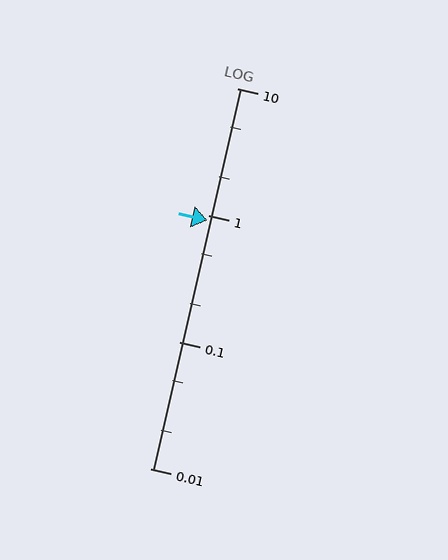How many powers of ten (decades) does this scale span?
The scale spans 3 decades, from 0.01 to 10.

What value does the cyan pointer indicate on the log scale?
The pointer indicates approximately 0.9.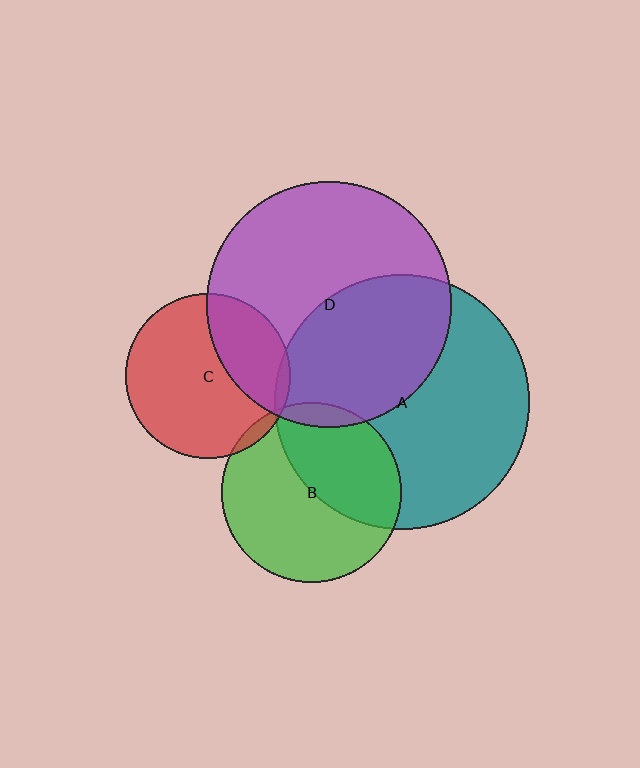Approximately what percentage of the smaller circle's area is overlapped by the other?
Approximately 30%.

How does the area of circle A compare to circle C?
Approximately 2.4 times.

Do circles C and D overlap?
Yes.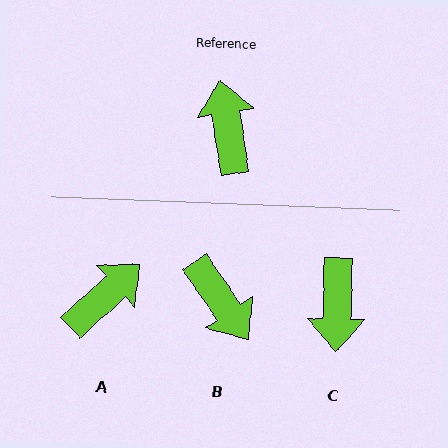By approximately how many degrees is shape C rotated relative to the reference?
Approximately 170 degrees counter-clockwise.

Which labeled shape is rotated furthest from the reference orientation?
C, about 170 degrees away.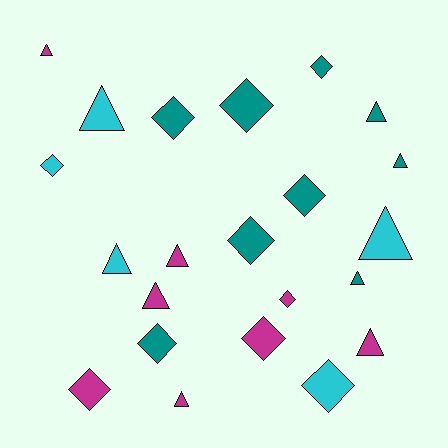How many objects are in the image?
There are 22 objects.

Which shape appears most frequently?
Diamond, with 11 objects.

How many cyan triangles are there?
There are 3 cyan triangles.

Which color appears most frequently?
Teal, with 9 objects.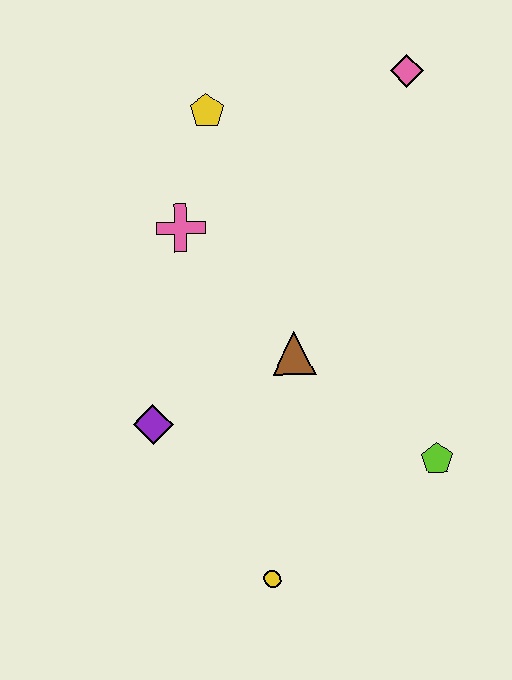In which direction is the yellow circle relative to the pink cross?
The yellow circle is below the pink cross.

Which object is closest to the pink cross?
The yellow pentagon is closest to the pink cross.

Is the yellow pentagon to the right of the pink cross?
Yes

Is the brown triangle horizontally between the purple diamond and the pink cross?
No